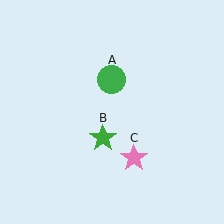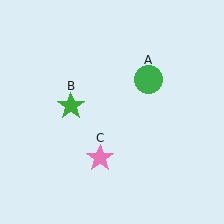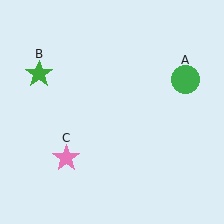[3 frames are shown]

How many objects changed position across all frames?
3 objects changed position: green circle (object A), green star (object B), pink star (object C).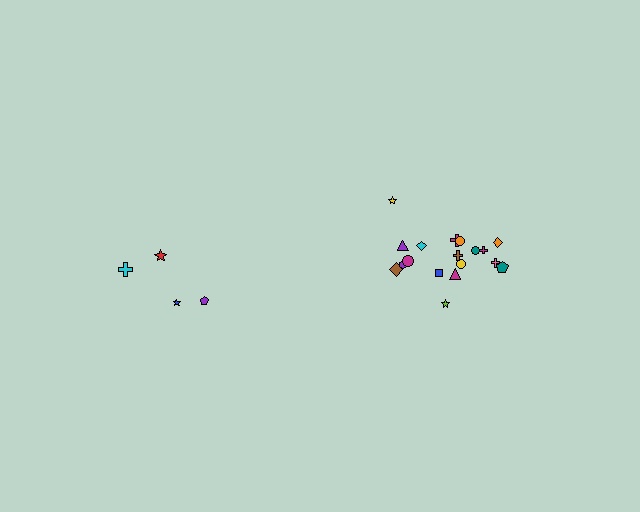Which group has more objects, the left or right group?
The right group.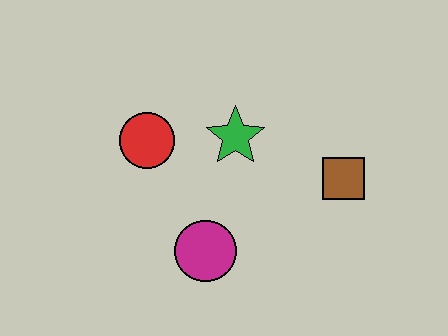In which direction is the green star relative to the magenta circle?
The green star is above the magenta circle.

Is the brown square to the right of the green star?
Yes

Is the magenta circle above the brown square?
No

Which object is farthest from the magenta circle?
The brown square is farthest from the magenta circle.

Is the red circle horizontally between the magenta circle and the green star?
No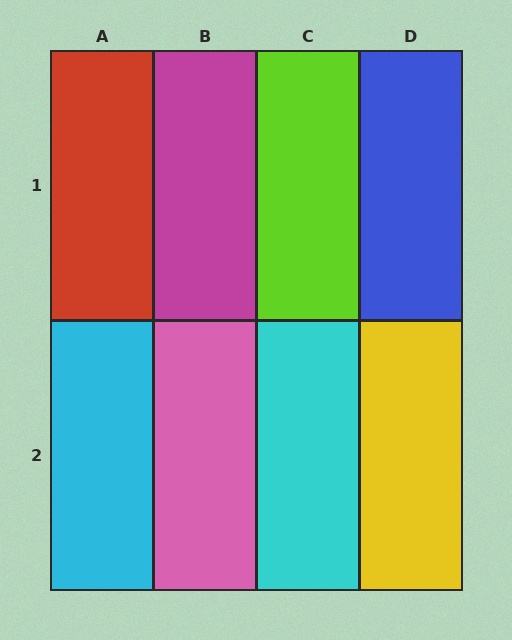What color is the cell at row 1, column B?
Magenta.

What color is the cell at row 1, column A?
Red.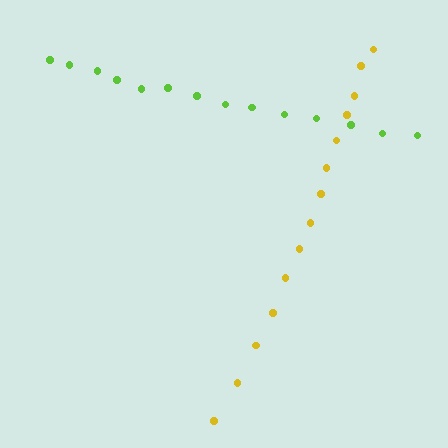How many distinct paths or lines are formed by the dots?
There are 2 distinct paths.